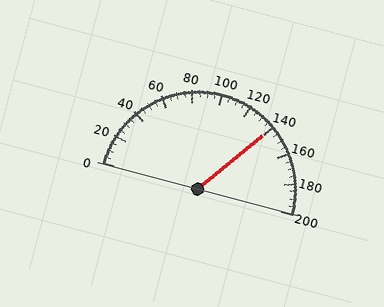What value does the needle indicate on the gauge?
The needle indicates approximately 140.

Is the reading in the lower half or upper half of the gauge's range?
The reading is in the upper half of the range (0 to 200).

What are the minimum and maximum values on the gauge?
The gauge ranges from 0 to 200.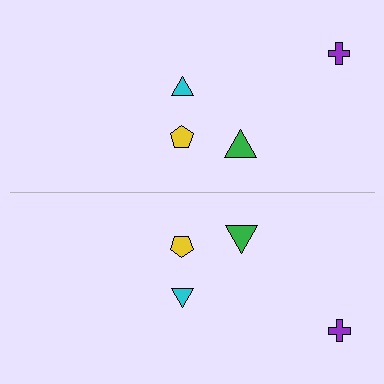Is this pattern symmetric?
Yes, this pattern has bilateral (reflection) symmetry.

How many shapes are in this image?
There are 8 shapes in this image.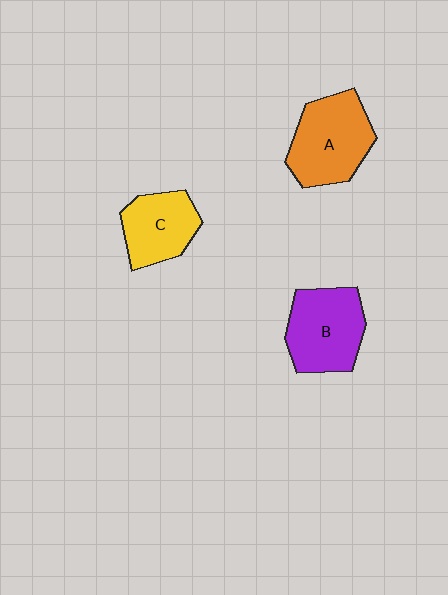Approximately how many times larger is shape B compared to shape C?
Approximately 1.3 times.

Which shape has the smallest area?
Shape C (yellow).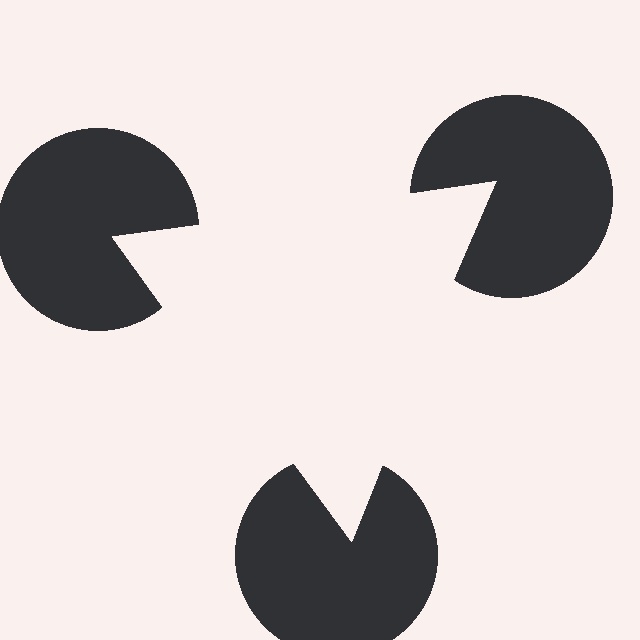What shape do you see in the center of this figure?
An illusory triangle — its edges are inferred from the aligned wedge cuts in the pac-man discs, not physically drawn.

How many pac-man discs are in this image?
There are 3 — one at each vertex of the illusory triangle.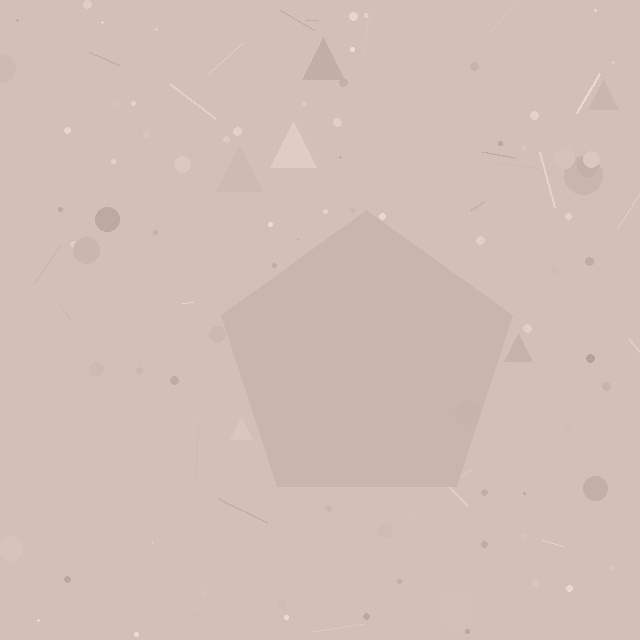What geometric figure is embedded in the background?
A pentagon is embedded in the background.